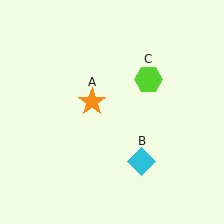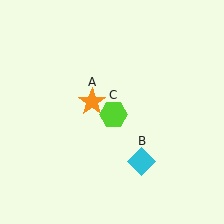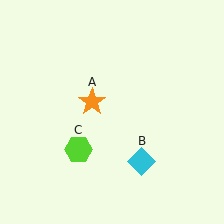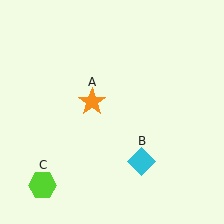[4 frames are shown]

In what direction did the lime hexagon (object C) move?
The lime hexagon (object C) moved down and to the left.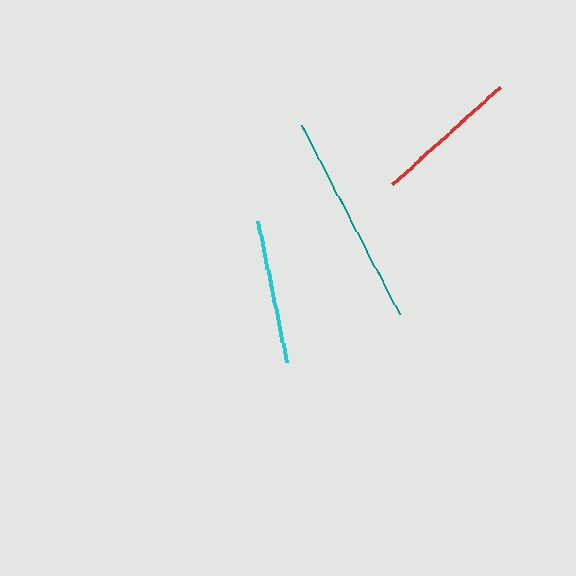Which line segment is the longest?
The teal line is the longest at approximately 214 pixels.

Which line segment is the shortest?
The cyan line is the shortest at approximately 144 pixels.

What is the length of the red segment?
The red segment is approximately 144 pixels long.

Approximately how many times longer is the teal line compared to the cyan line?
The teal line is approximately 1.5 times the length of the cyan line.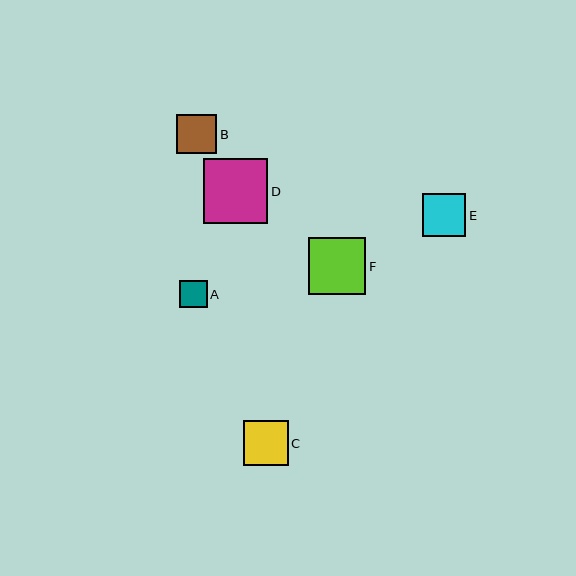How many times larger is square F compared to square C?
Square F is approximately 1.3 times the size of square C.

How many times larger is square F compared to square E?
Square F is approximately 1.3 times the size of square E.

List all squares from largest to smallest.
From largest to smallest: D, F, C, E, B, A.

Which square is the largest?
Square D is the largest with a size of approximately 64 pixels.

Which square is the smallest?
Square A is the smallest with a size of approximately 28 pixels.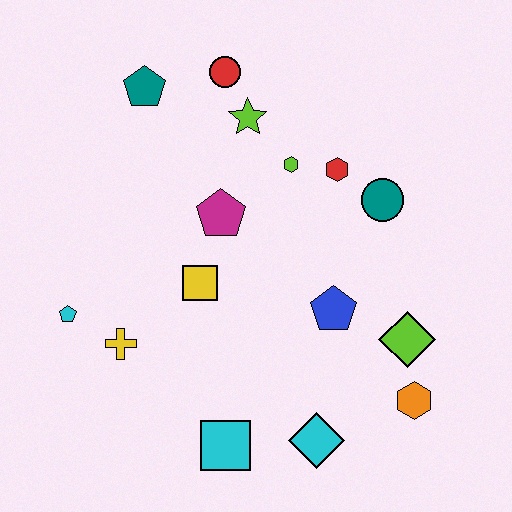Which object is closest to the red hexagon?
The lime hexagon is closest to the red hexagon.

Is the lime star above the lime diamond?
Yes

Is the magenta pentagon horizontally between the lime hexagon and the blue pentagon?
No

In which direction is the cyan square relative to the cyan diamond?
The cyan square is to the left of the cyan diamond.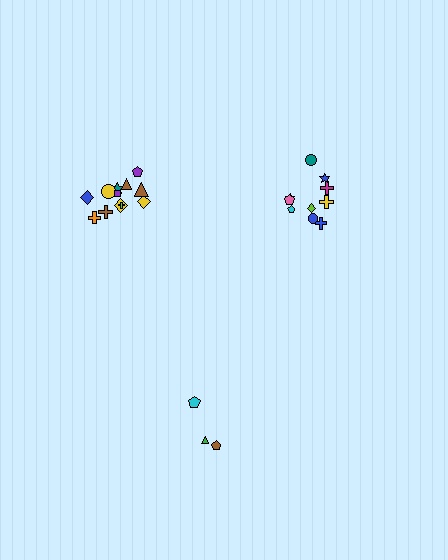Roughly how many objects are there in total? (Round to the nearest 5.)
Roughly 25 objects in total.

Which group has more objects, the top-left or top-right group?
The top-left group.